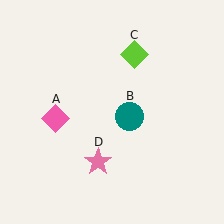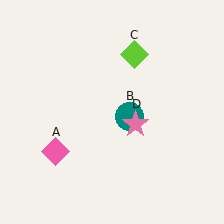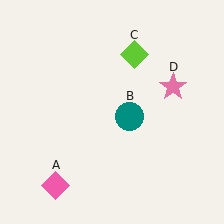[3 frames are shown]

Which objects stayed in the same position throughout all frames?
Teal circle (object B) and lime diamond (object C) remained stationary.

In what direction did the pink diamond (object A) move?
The pink diamond (object A) moved down.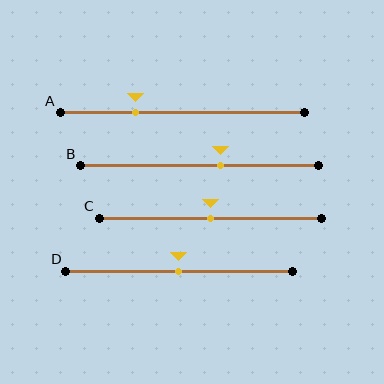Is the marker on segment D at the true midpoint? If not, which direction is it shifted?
Yes, the marker on segment D is at the true midpoint.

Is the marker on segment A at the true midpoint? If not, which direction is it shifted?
No, the marker on segment A is shifted to the left by about 19% of the segment length.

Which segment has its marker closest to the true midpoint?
Segment C has its marker closest to the true midpoint.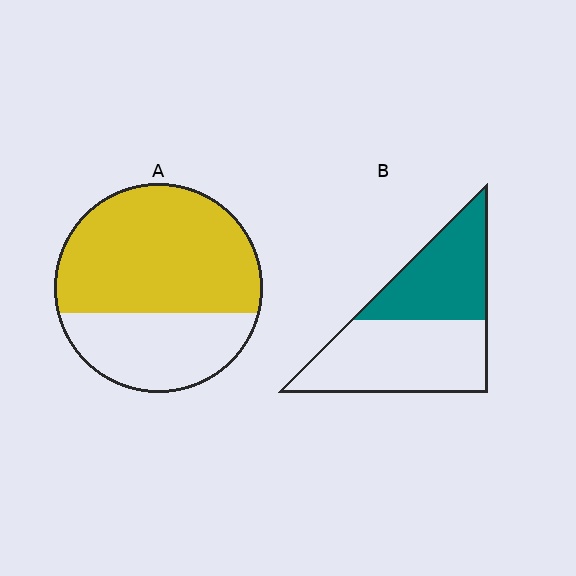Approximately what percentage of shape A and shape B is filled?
A is approximately 65% and B is approximately 45%.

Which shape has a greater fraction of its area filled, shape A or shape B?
Shape A.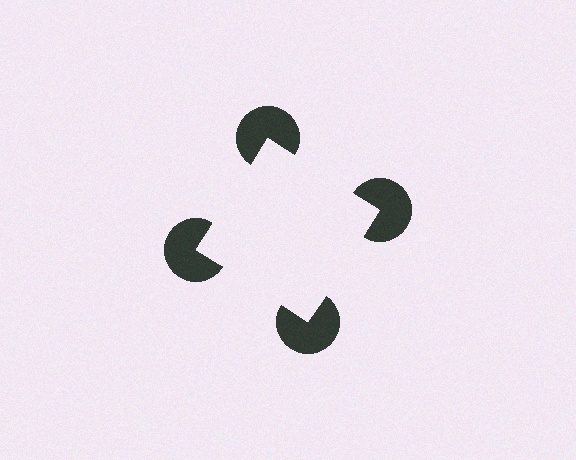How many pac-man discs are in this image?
There are 4 — one at each vertex of the illusory square.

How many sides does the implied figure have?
4 sides.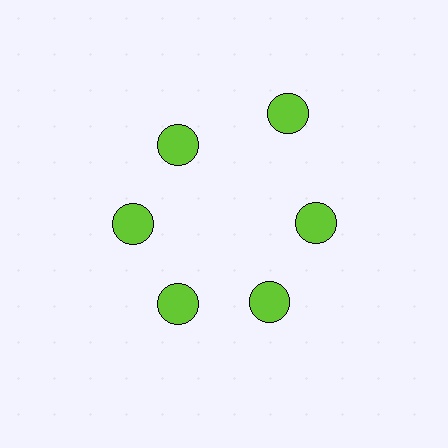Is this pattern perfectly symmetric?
No. The 6 lime circles are arranged in a ring, but one element near the 1 o'clock position is pushed outward from the center, breaking the 6-fold rotational symmetry.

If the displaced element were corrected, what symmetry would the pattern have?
It would have 6-fold rotational symmetry — the pattern would map onto itself every 60 degrees.